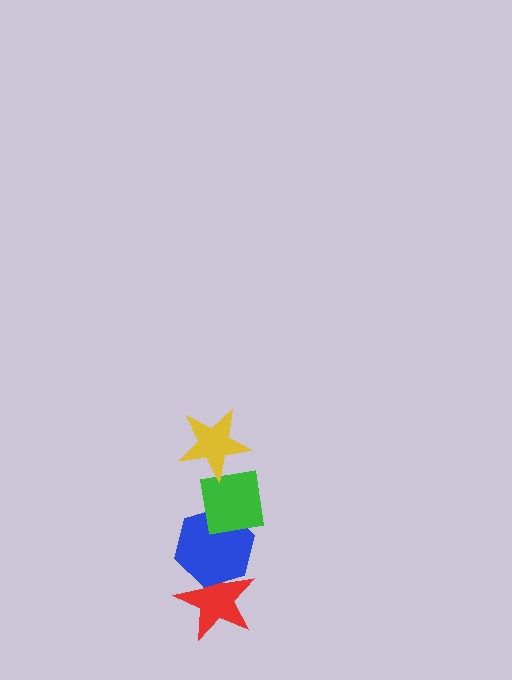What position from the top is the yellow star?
The yellow star is 1st from the top.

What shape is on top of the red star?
The blue hexagon is on top of the red star.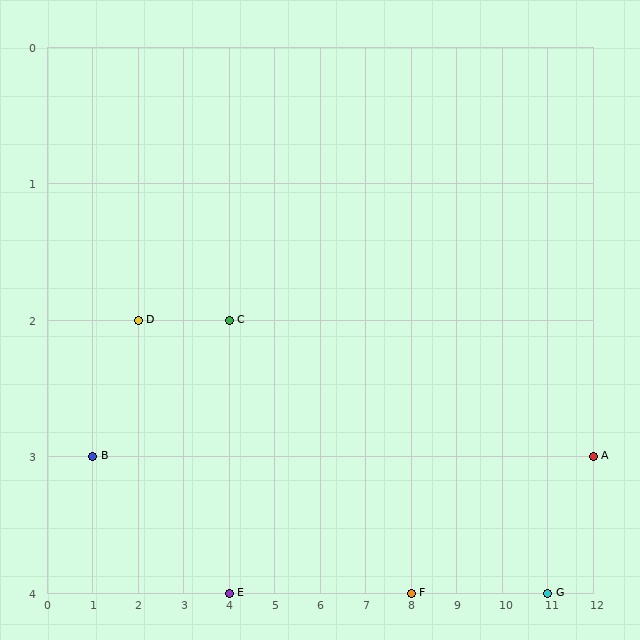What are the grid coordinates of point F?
Point F is at grid coordinates (8, 4).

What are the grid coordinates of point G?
Point G is at grid coordinates (11, 4).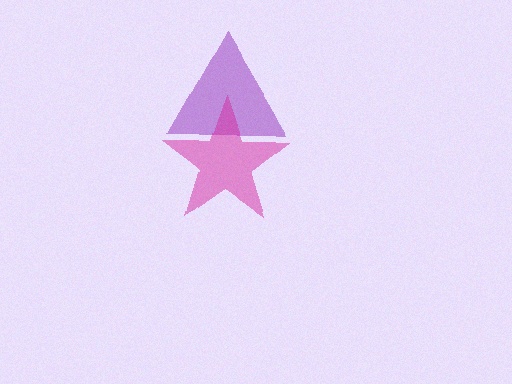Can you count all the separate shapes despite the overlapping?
Yes, there are 2 separate shapes.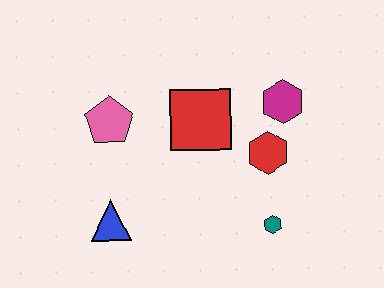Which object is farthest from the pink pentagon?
The teal hexagon is farthest from the pink pentagon.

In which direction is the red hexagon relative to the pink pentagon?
The red hexagon is to the right of the pink pentagon.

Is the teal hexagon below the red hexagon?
Yes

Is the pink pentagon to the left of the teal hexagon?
Yes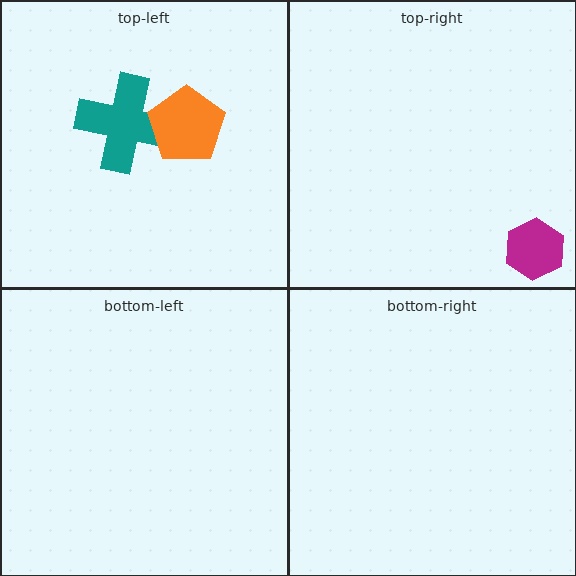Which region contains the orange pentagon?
The top-left region.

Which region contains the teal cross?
The top-left region.